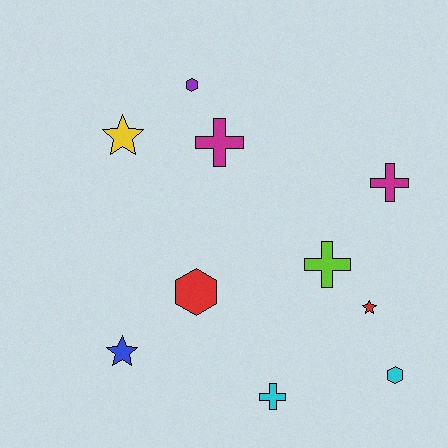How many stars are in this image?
There are 3 stars.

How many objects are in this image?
There are 10 objects.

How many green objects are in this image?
There are no green objects.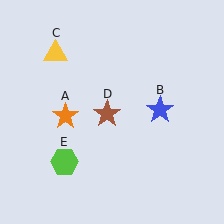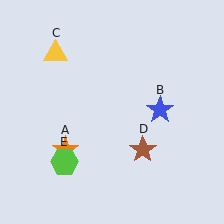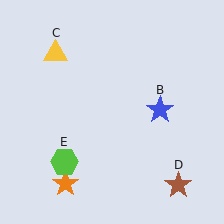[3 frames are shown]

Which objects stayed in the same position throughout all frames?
Blue star (object B) and yellow triangle (object C) and lime hexagon (object E) remained stationary.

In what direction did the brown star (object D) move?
The brown star (object D) moved down and to the right.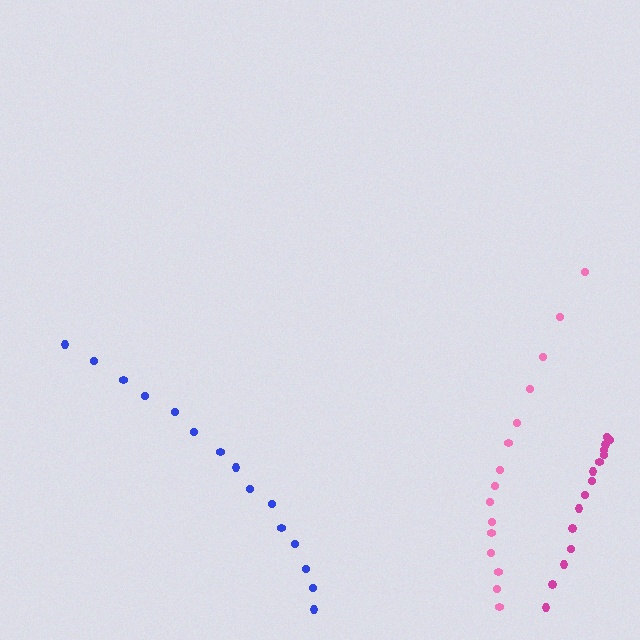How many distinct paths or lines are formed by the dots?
There are 3 distinct paths.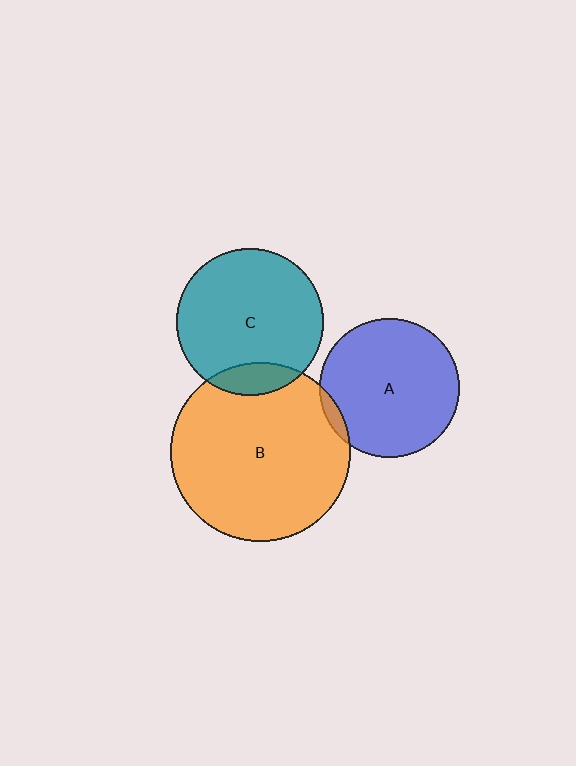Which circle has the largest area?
Circle B (orange).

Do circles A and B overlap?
Yes.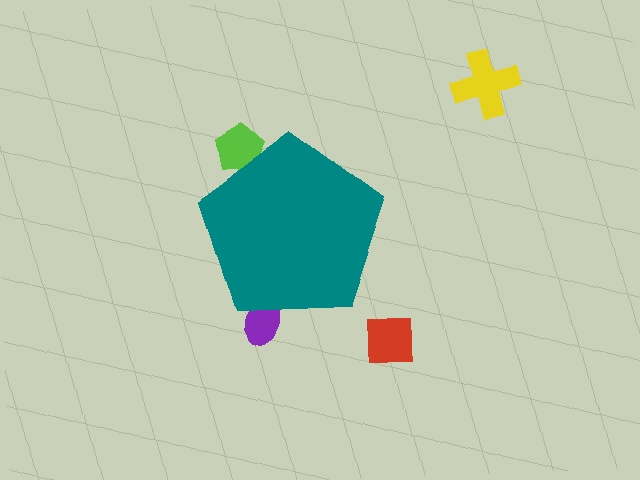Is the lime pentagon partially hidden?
Yes, the lime pentagon is partially hidden behind the teal pentagon.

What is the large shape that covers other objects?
A teal pentagon.